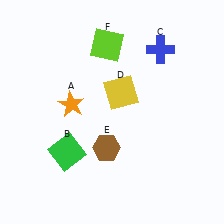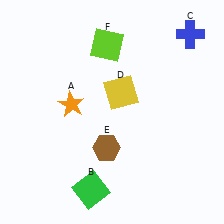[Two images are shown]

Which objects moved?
The objects that moved are: the green square (B), the blue cross (C).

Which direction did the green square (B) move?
The green square (B) moved down.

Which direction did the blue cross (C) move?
The blue cross (C) moved right.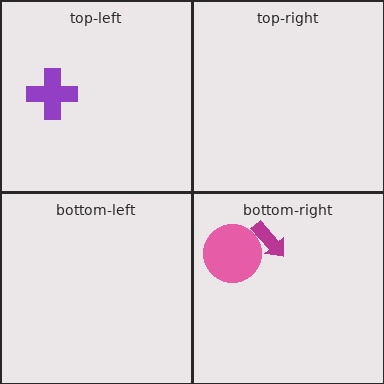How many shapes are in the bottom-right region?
2.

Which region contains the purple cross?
The top-left region.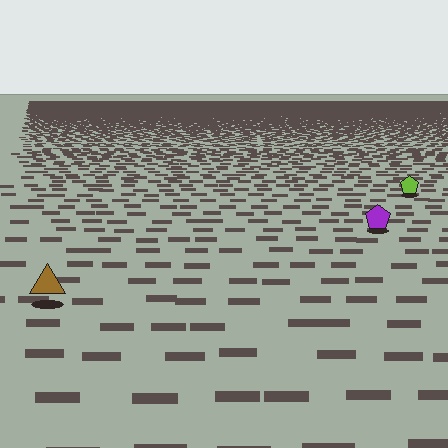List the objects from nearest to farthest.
From nearest to farthest: the brown triangle, the purple pentagon, the lime pentagon.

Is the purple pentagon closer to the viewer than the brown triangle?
No. The brown triangle is closer — you can tell from the texture gradient: the ground texture is coarser near it.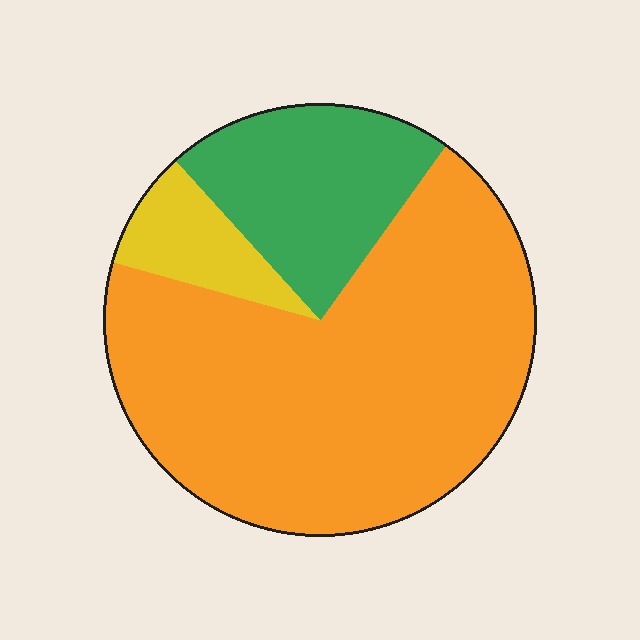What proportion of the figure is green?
Green takes up between a sixth and a third of the figure.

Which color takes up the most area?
Orange, at roughly 70%.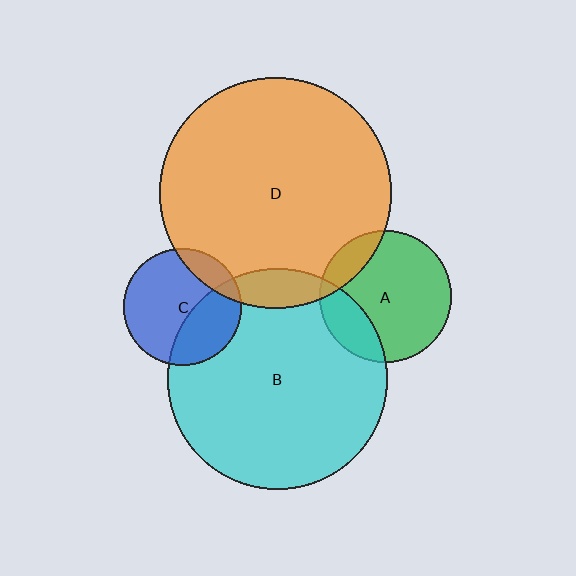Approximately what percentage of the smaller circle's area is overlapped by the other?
Approximately 35%.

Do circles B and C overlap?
Yes.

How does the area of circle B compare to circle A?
Approximately 2.8 times.